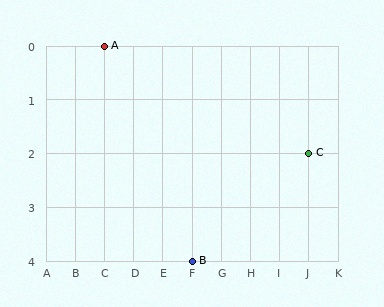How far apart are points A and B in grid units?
Points A and B are 3 columns and 4 rows apart (about 5.0 grid units diagonally).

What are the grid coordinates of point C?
Point C is at grid coordinates (J, 2).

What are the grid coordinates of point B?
Point B is at grid coordinates (F, 4).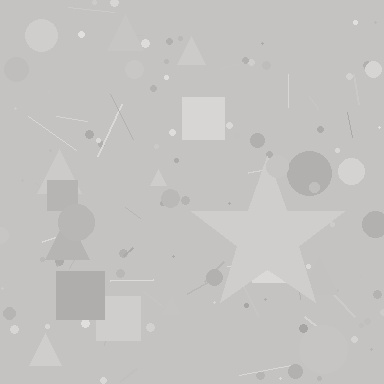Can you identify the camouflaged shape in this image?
The camouflaged shape is a star.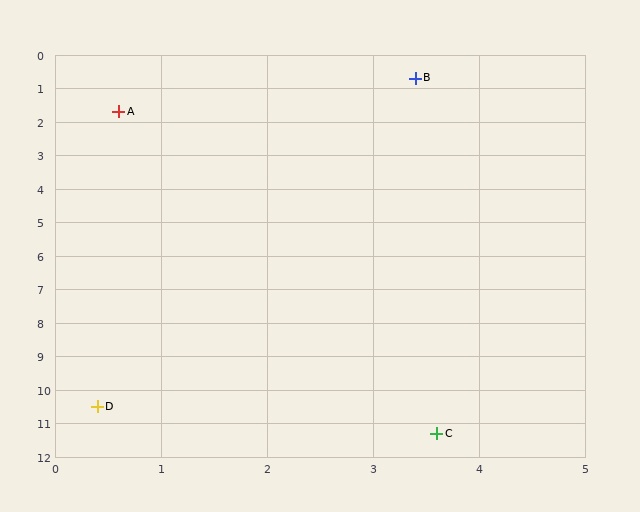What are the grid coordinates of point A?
Point A is at approximately (0.6, 1.7).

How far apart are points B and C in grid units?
Points B and C are about 10.6 grid units apart.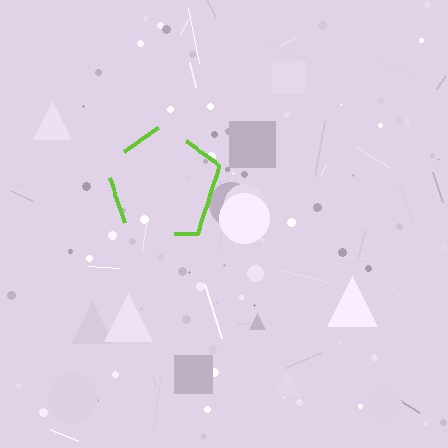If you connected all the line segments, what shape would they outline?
They would outline a pentagon.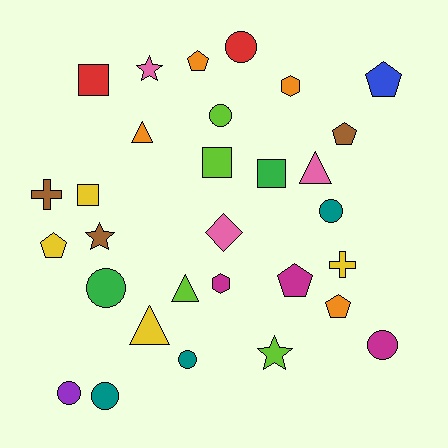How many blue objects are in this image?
There is 1 blue object.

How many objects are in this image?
There are 30 objects.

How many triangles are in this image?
There are 4 triangles.